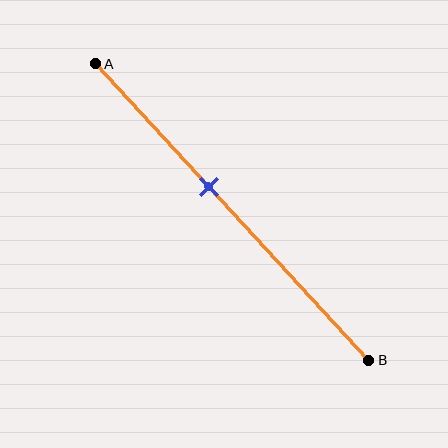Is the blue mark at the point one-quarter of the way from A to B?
No, the mark is at about 40% from A, not at the 25% one-quarter point.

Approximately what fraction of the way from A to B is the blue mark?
The blue mark is approximately 40% of the way from A to B.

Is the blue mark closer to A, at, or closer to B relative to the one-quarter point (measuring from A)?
The blue mark is closer to point B than the one-quarter point of segment AB.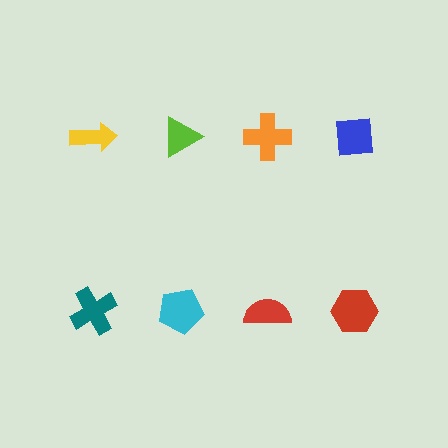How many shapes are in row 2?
4 shapes.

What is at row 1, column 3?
An orange cross.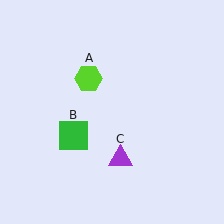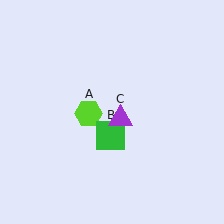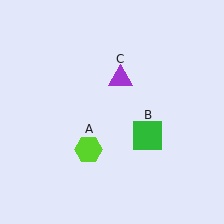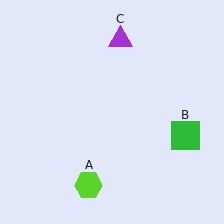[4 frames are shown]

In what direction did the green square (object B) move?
The green square (object B) moved right.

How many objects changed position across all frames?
3 objects changed position: lime hexagon (object A), green square (object B), purple triangle (object C).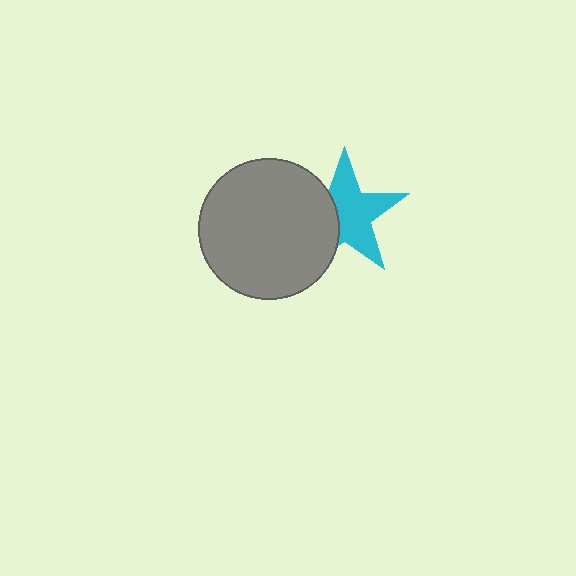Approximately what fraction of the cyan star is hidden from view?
Roughly 36% of the cyan star is hidden behind the gray circle.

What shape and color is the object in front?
The object in front is a gray circle.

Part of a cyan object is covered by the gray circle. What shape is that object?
It is a star.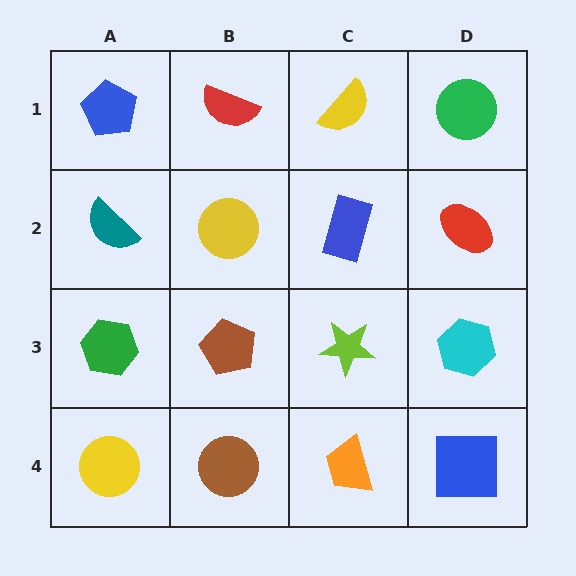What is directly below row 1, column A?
A teal semicircle.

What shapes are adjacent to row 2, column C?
A yellow semicircle (row 1, column C), a lime star (row 3, column C), a yellow circle (row 2, column B), a red ellipse (row 2, column D).